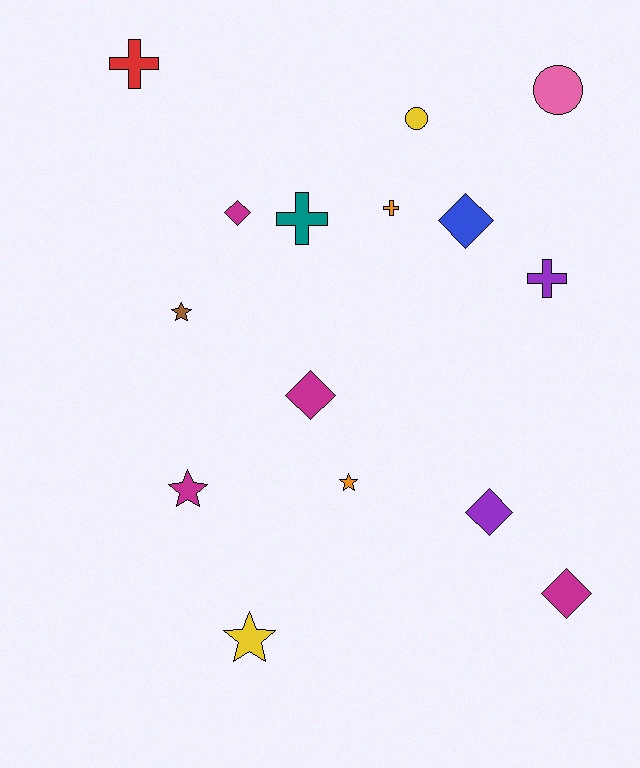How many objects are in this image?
There are 15 objects.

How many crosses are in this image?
There are 4 crosses.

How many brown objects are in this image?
There is 1 brown object.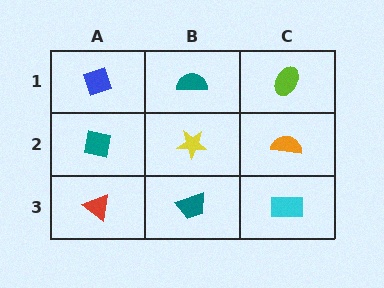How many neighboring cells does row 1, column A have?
2.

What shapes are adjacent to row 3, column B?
A yellow star (row 2, column B), a red triangle (row 3, column A), a cyan rectangle (row 3, column C).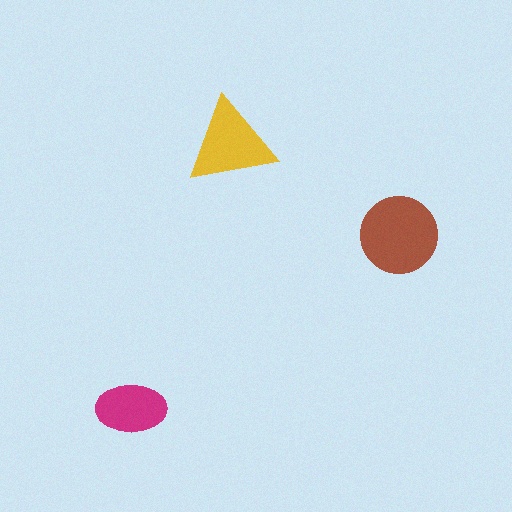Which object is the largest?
The brown circle.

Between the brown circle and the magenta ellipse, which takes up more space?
The brown circle.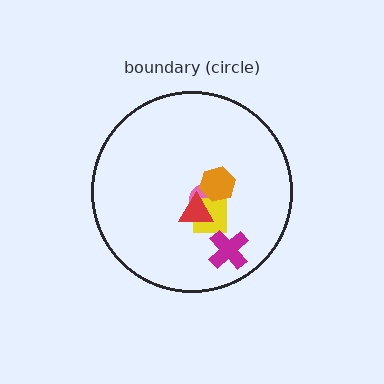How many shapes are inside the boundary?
5 inside, 0 outside.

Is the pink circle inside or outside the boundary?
Inside.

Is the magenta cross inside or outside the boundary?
Inside.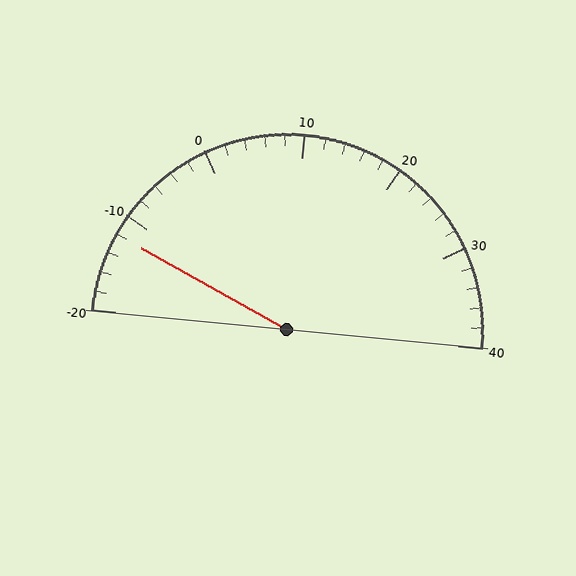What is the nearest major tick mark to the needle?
The nearest major tick mark is -10.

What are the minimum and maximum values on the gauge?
The gauge ranges from -20 to 40.